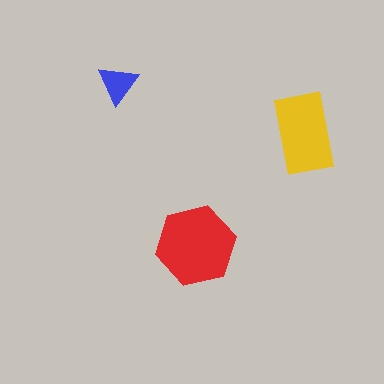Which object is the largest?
The red hexagon.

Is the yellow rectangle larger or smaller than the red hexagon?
Smaller.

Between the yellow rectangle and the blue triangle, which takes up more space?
The yellow rectangle.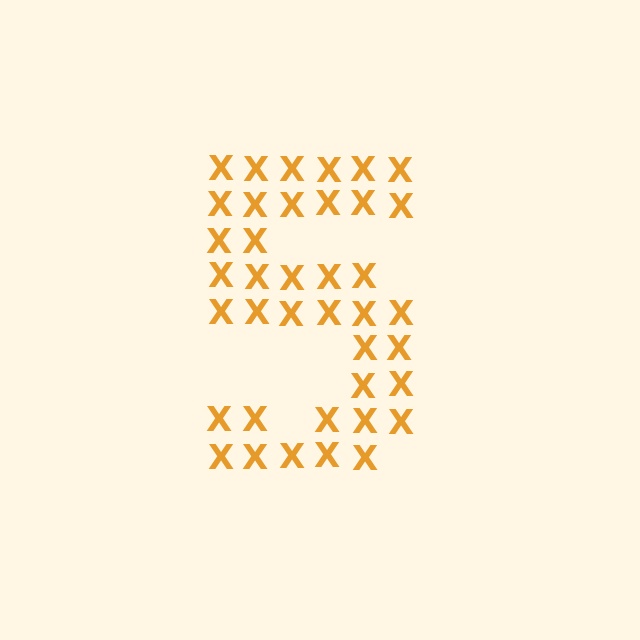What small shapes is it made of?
It is made of small letter X's.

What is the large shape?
The large shape is the digit 5.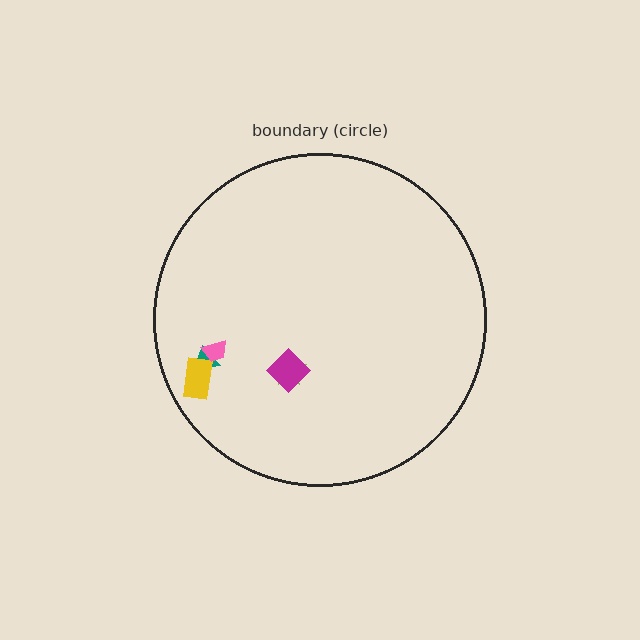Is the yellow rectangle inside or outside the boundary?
Inside.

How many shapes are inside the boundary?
5 inside, 0 outside.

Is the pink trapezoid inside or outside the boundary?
Inside.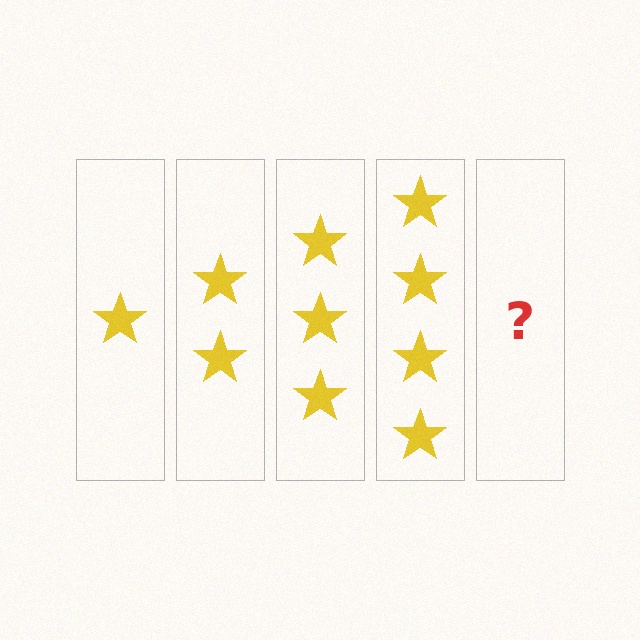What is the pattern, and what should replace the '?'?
The pattern is that each step adds one more star. The '?' should be 5 stars.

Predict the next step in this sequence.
The next step is 5 stars.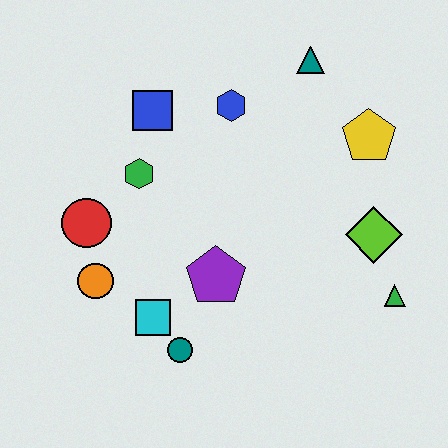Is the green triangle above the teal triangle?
No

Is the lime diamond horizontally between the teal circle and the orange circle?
No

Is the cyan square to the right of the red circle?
Yes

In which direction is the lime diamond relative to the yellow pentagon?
The lime diamond is below the yellow pentagon.